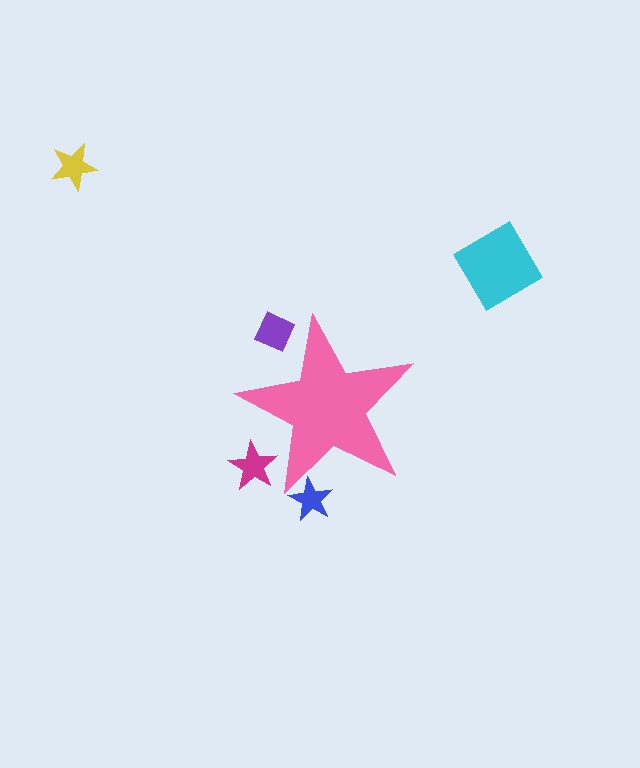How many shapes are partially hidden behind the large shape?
3 shapes are partially hidden.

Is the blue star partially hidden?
Yes, the blue star is partially hidden behind the pink star.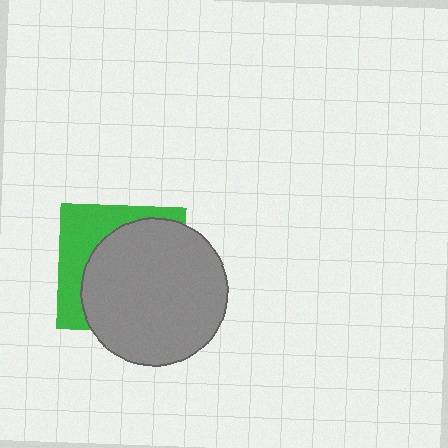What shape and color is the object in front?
The object in front is a gray circle.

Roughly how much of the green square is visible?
A small part of it is visible (roughly 34%).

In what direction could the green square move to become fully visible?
The green square could move toward the upper-left. That would shift it out from behind the gray circle entirely.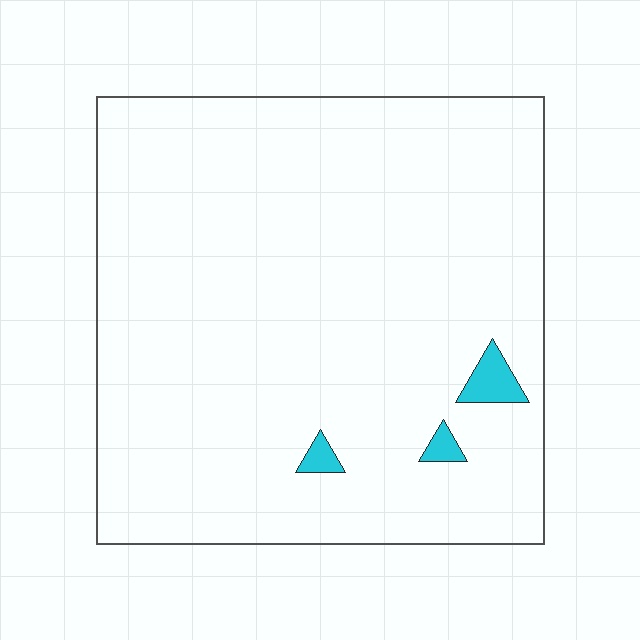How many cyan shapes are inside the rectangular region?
3.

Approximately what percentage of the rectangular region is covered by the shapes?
Approximately 0%.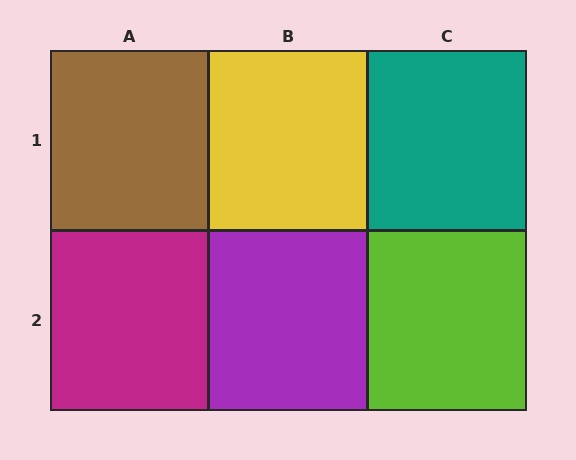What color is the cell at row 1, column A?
Brown.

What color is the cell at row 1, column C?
Teal.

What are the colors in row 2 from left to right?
Magenta, purple, lime.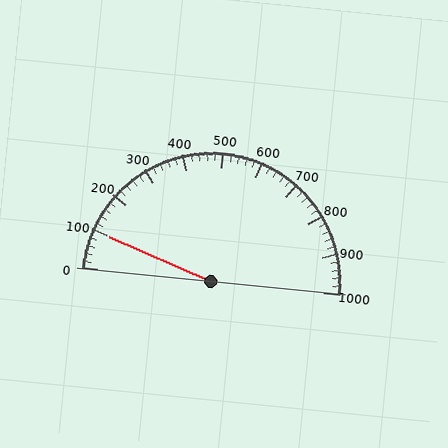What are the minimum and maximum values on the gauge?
The gauge ranges from 0 to 1000.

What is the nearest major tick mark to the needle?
The nearest major tick mark is 100.